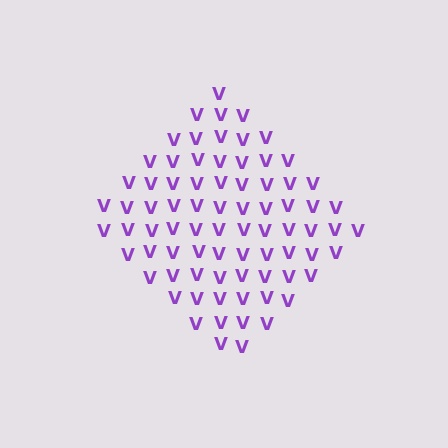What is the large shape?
The large shape is a diamond.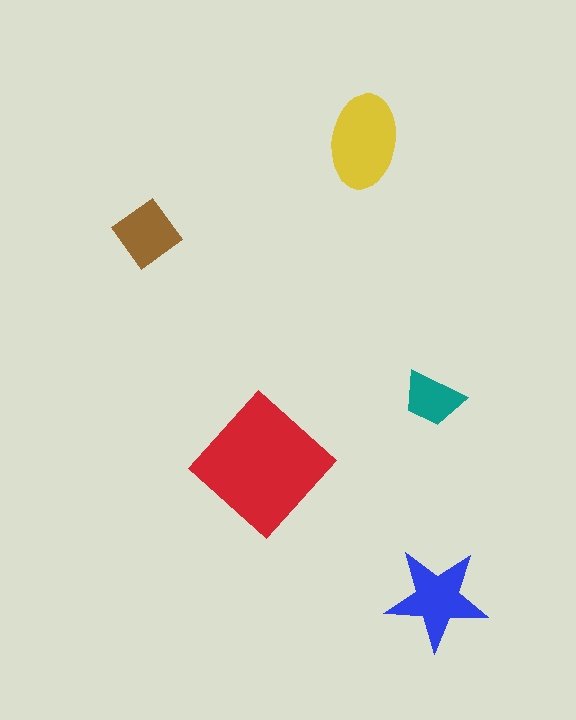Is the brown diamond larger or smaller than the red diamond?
Smaller.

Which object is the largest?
The red diamond.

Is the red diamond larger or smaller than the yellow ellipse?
Larger.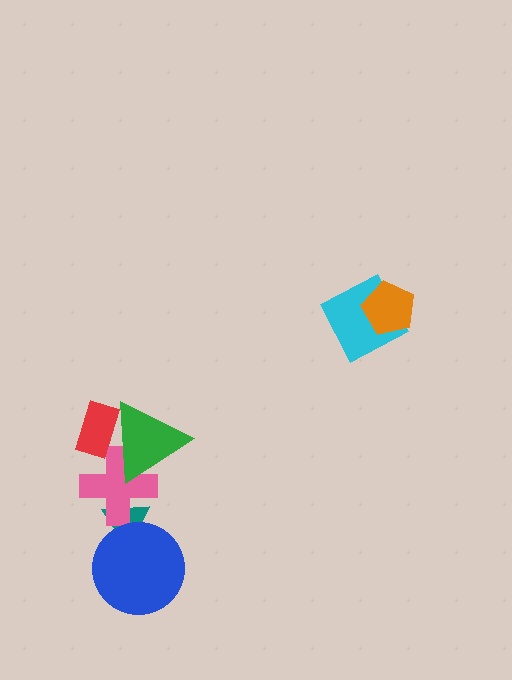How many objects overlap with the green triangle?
2 objects overlap with the green triangle.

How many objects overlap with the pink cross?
2 objects overlap with the pink cross.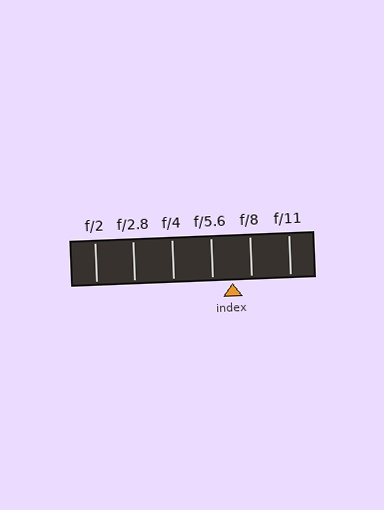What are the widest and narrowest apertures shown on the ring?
The widest aperture shown is f/2 and the narrowest is f/11.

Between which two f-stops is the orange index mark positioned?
The index mark is between f/5.6 and f/8.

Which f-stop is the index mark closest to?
The index mark is closest to f/8.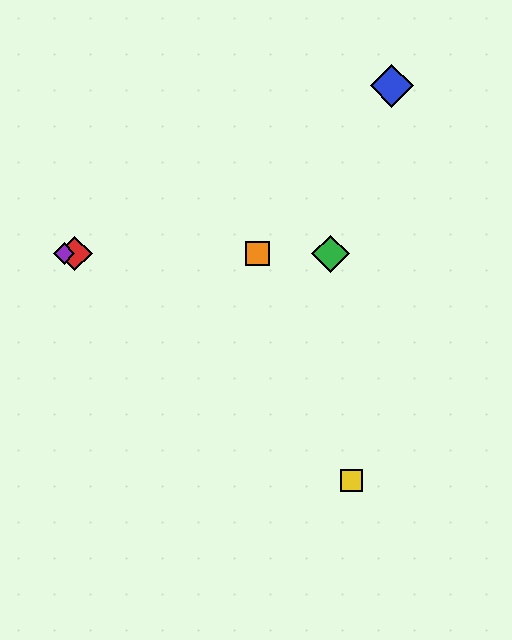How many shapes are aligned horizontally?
4 shapes (the red diamond, the green diamond, the purple diamond, the orange square) are aligned horizontally.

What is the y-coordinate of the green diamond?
The green diamond is at y≈254.